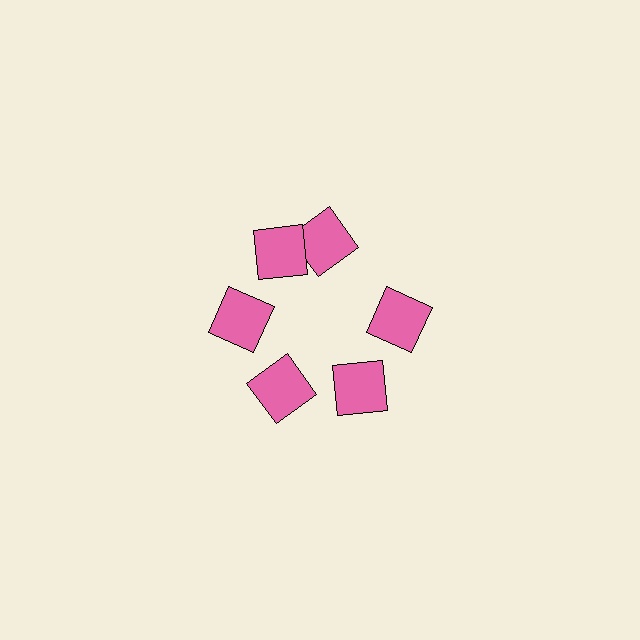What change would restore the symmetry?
The symmetry would be restored by rotating it back into even spacing with its neighbors so that all 6 squares sit at equal angles and equal distance from the center.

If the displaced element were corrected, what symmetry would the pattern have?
It would have 6-fold rotational symmetry — the pattern would map onto itself every 60 degrees.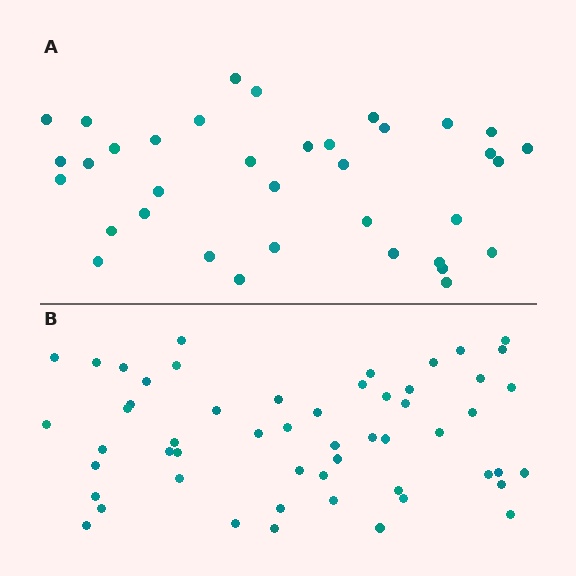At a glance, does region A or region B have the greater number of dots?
Region B (the bottom region) has more dots.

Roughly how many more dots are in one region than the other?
Region B has approximately 20 more dots than region A.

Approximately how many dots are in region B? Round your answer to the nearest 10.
About 50 dots. (The exact count is 54, which rounds to 50.)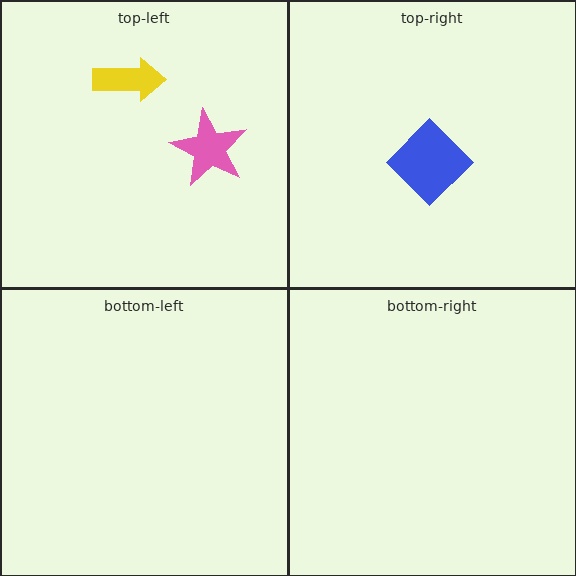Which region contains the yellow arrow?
The top-left region.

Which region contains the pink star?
The top-left region.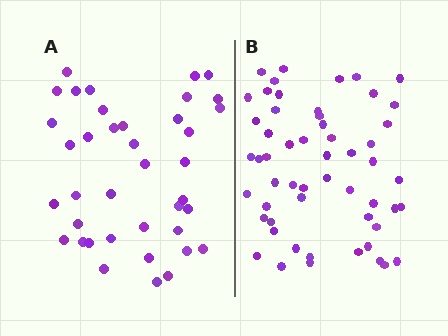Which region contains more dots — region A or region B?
Region B (the right region) has more dots.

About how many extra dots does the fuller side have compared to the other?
Region B has approximately 15 more dots than region A.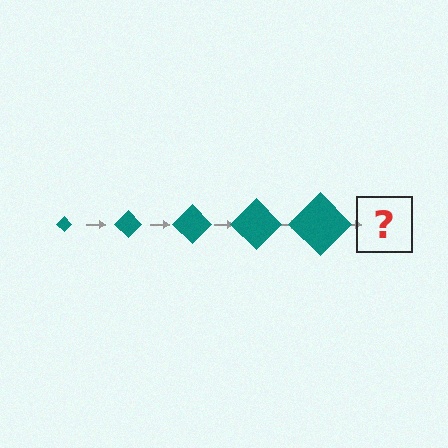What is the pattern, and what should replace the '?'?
The pattern is that the diamond gets progressively larger each step. The '?' should be a teal diamond, larger than the previous one.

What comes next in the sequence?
The next element should be a teal diamond, larger than the previous one.